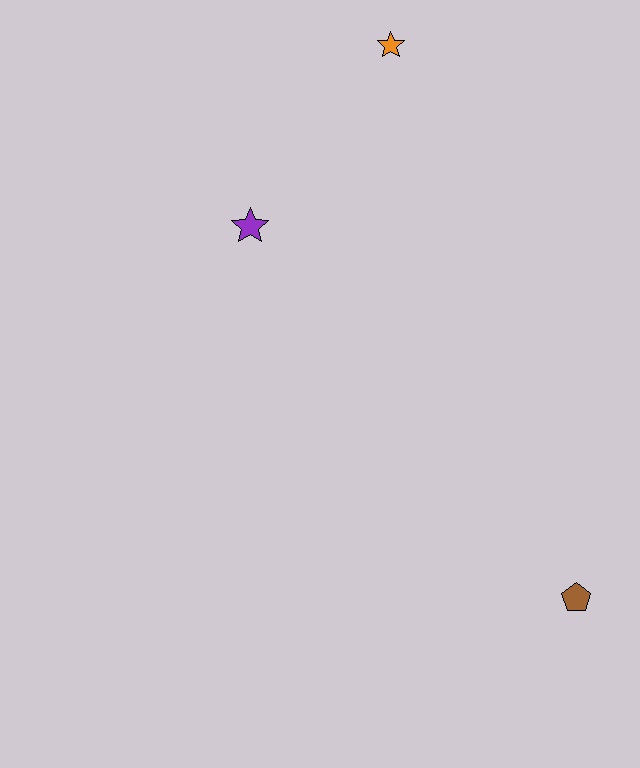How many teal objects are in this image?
There are no teal objects.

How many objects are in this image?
There are 3 objects.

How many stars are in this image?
There are 2 stars.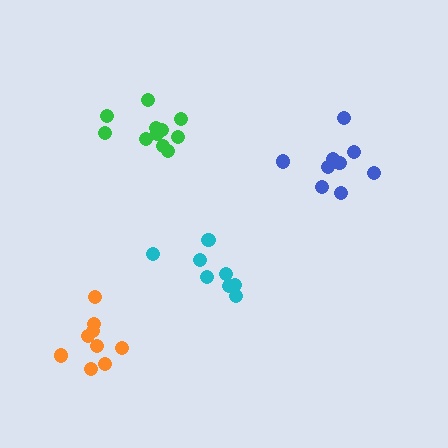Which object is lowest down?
The orange cluster is bottommost.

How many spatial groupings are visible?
There are 4 spatial groupings.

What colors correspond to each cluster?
The clusters are colored: cyan, green, blue, orange.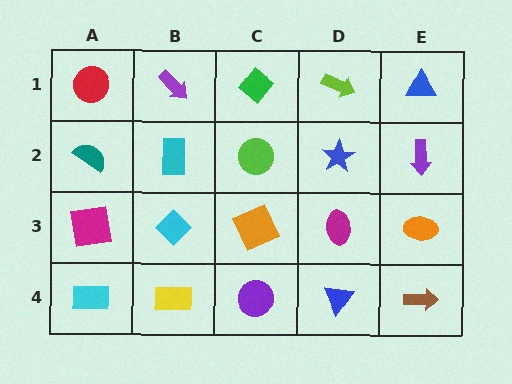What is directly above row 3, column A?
A teal semicircle.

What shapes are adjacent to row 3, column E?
A purple arrow (row 2, column E), a brown arrow (row 4, column E), a magenta ellipse (row 3, column D).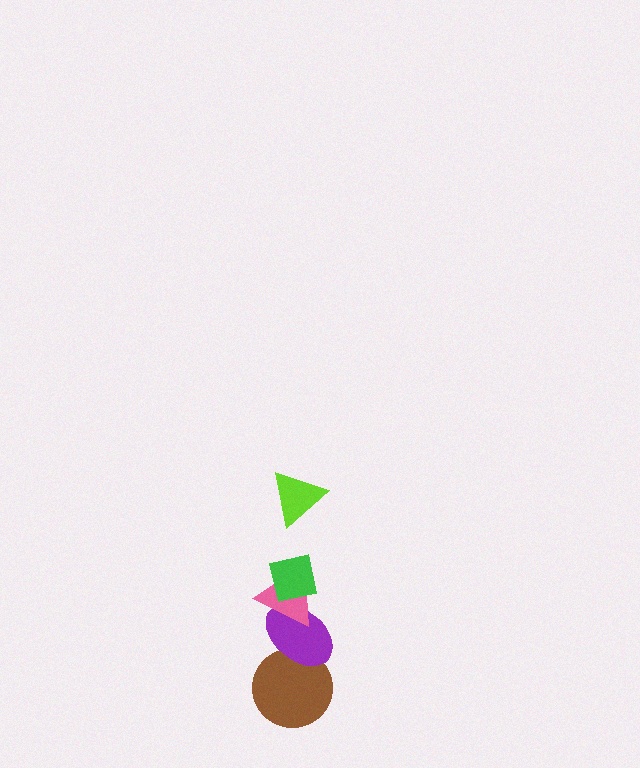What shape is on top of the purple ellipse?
The pink triangle is on top of the purple ellipse.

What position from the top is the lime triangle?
The lime triangle is 1st from the top.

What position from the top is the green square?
The green square is 2nd from the top.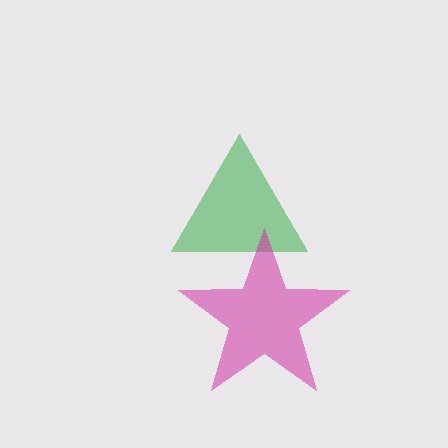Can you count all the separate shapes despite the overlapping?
Yes, there are 2 separate shapes.